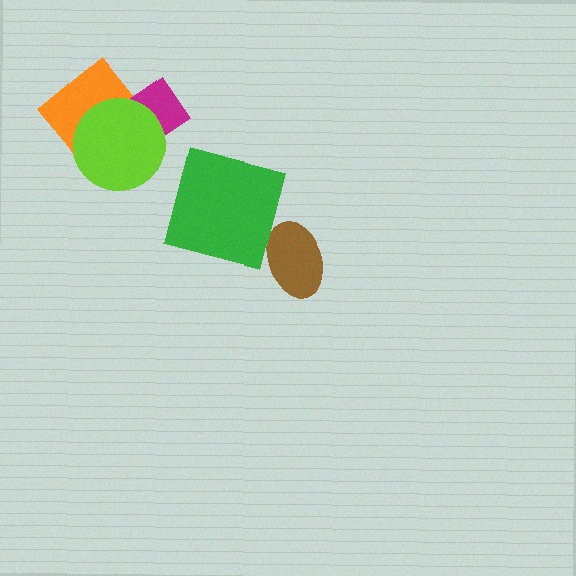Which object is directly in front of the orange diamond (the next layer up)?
The magenta rectangle is directly in front of the orange diamond.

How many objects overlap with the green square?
0 objects overlap with the green square.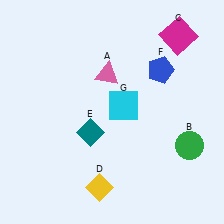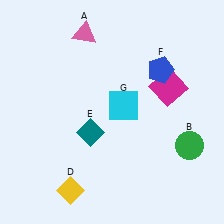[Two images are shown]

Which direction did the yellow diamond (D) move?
The yellow diamond (D) moved left.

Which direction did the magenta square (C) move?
The magenta square (C) moved down.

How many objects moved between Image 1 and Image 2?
3 objects moved between the two images.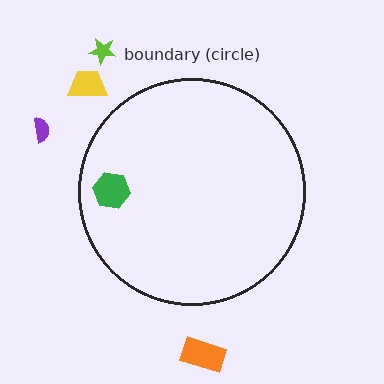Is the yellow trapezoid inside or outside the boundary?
Outside.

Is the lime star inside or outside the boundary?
Outside.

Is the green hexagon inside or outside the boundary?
Inside.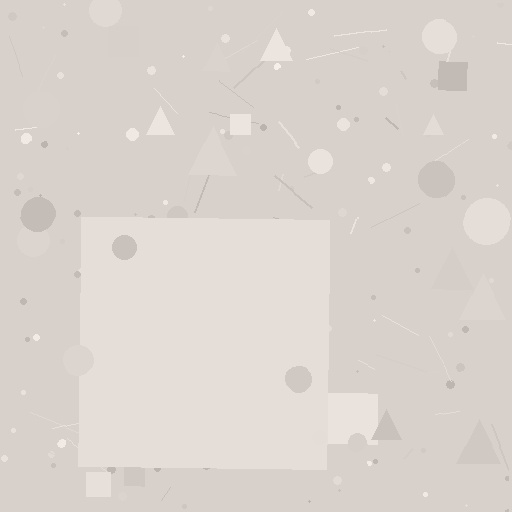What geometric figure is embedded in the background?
A square is embedded in the background.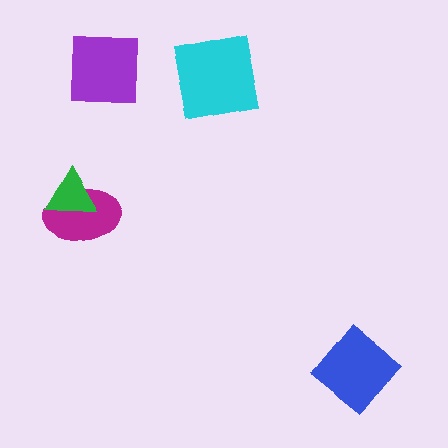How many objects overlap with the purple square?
0 objects overlap with the purple square.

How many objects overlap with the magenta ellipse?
1 object overlaps with the magenta ellipse.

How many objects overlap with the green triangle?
1 object overlaps with the green triangle.